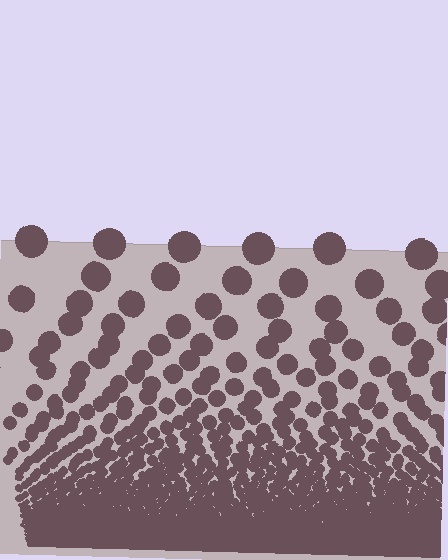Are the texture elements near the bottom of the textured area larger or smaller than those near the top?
Smaller. The gradient is inverted — elements near the bottom are smaller and denser.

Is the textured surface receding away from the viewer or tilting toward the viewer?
The surface appears to tilt toward the viewer. Texture elements get larger and sparser toward the top.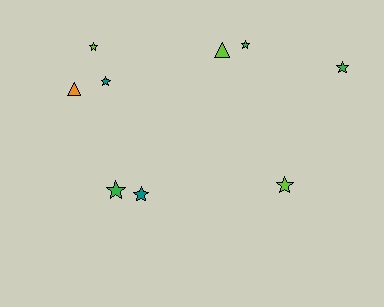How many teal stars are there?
There are 2 teal stars.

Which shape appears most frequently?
Star, with 7 objects.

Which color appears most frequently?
Green, with 3 objects.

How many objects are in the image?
There are 9 objects.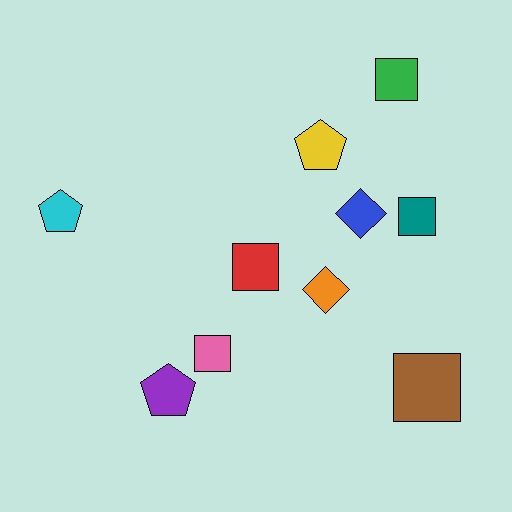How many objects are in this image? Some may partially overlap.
There are 10 objects.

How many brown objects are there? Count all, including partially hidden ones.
There is 1 brown object.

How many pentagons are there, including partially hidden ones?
There are 3 pentagons.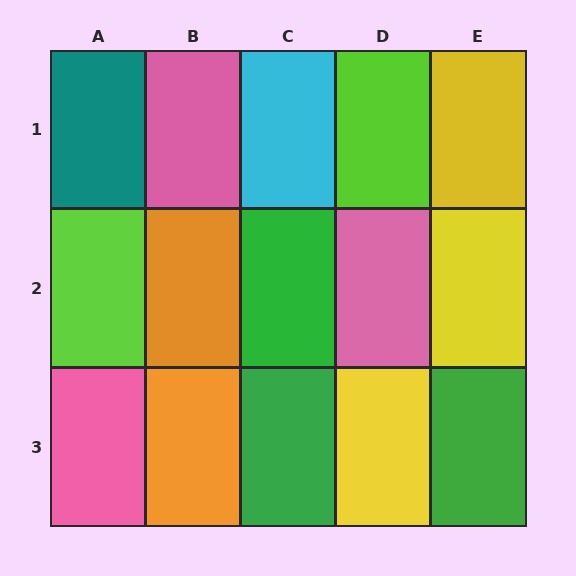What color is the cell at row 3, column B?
Orange.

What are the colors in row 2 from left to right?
Lime, orange, green, pink, yellow.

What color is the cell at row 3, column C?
Green.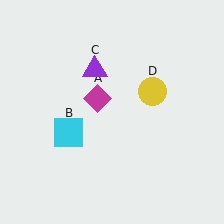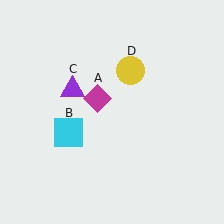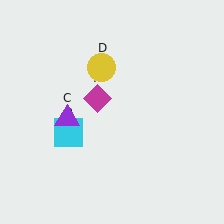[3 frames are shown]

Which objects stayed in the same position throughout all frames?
Magenta diamond (object A) and cyan square (object B) remained stationary.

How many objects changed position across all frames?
2 objects changed position: purple triangle (object C), yellow circle (object D).